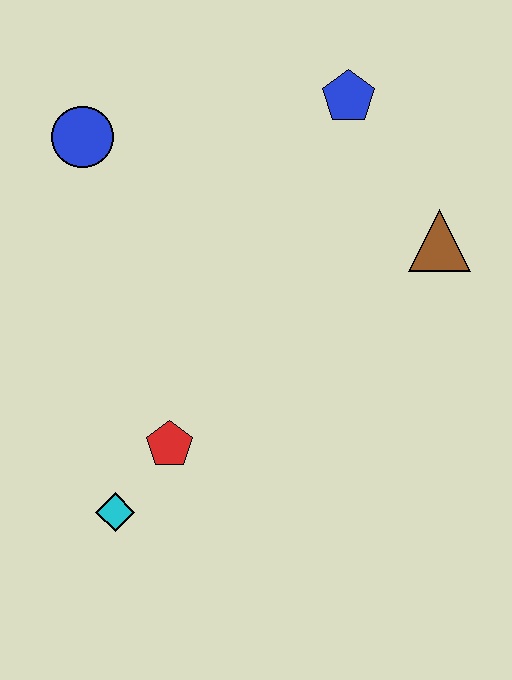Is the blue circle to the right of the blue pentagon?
No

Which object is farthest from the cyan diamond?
The blue pentagon is farthest from the cyan diamond.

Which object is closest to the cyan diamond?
The red pentagon is closest to the cyan diamond.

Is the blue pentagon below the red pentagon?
No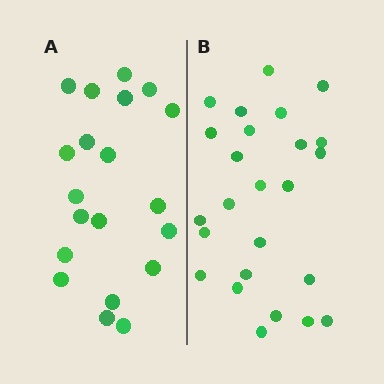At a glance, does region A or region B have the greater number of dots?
Region B (the right region) has more dots.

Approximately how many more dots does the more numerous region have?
Region B has about 5 more dots than region A.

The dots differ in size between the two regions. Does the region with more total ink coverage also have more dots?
No. Region A has more total ink coverage because its dots are larger, but region B actually contains more individual dots. Total area can be misleading — the number of items is what matters here.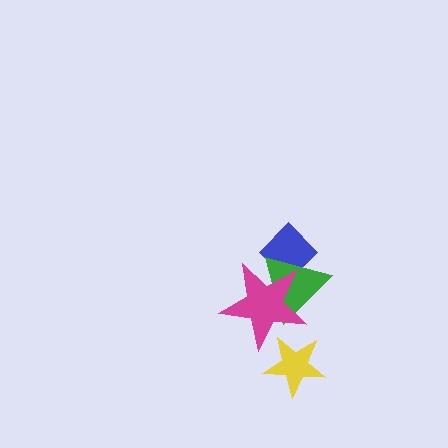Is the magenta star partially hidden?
No, no other shape covers it.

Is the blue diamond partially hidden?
Yes, it is partially covered by another shape.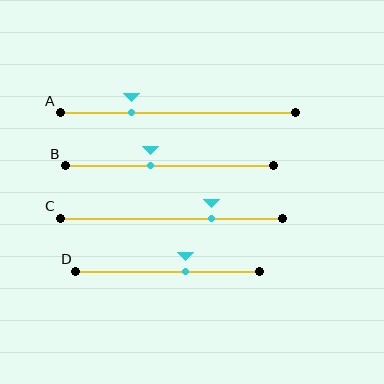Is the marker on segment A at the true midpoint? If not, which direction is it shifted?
No, the marker on segment A is shifted to the left by about 20% of the segment length.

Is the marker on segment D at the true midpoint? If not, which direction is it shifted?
No, the marker on segment D is shifted to the right by about 10% of the segment length.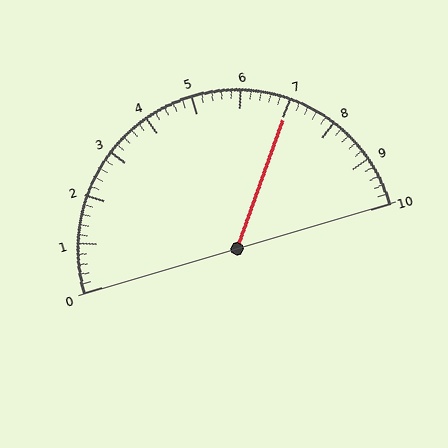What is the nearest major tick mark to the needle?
The nearest major tick mark is 7.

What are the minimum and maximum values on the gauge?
The gauge ranges from 0 to 10.